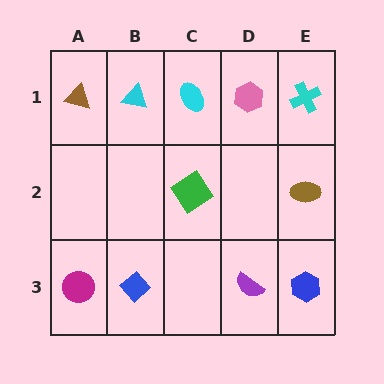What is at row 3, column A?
A magenta circle.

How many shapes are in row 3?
4 shapes.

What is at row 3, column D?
A purple semicircle.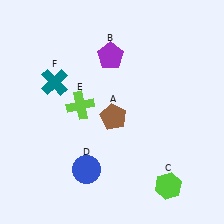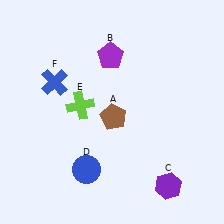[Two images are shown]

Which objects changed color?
C changed from lime to purple. F changed from teal to blue.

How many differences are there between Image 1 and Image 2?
There are 2 differences between the two images.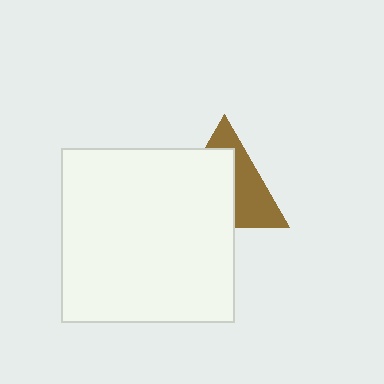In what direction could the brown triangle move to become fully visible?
The brown triangle could move toward the upper-right. That would shift it out from behind the white square entirely.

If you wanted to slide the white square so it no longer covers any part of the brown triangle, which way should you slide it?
Slide it toward the lower-left — that is the most direct way to separate the two shapes.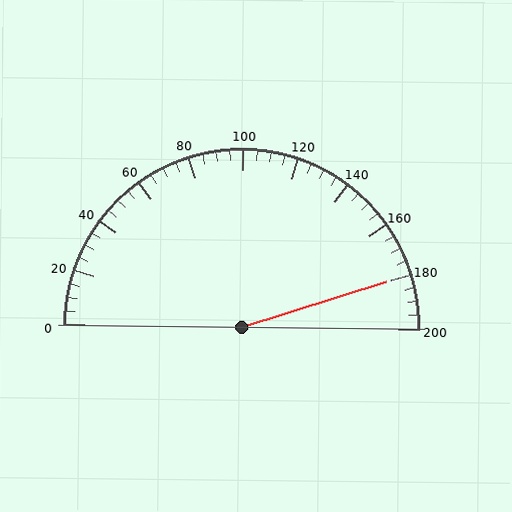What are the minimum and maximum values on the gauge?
The gauge ranges from 0 to 200.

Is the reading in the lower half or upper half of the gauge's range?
The reading is in the upper half of the range (0 to 200).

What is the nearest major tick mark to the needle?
The nearest major tick mark is 180.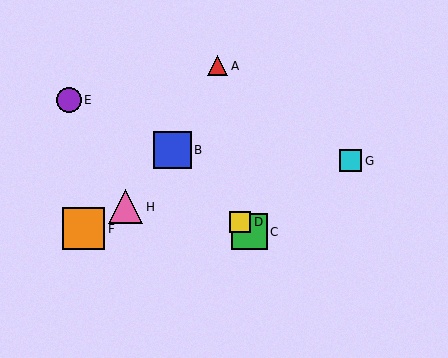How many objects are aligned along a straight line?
3 objects (B, C, D) are aligned along a straight line.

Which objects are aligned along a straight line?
Objects B, C, D are aligned along a straight line.